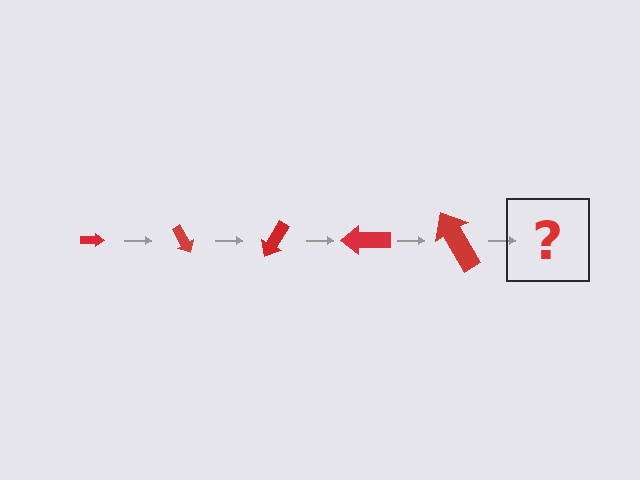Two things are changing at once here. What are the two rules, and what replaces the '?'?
The two rules are that the arrow grows larger each step and it rotates 60 degrees each step. The '?' should be an arrow, larger than the previous one and rotated 300 degrees from the start.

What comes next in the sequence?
The next element should be an arrow, larger than the previous one and rotated 300 degrees from the start.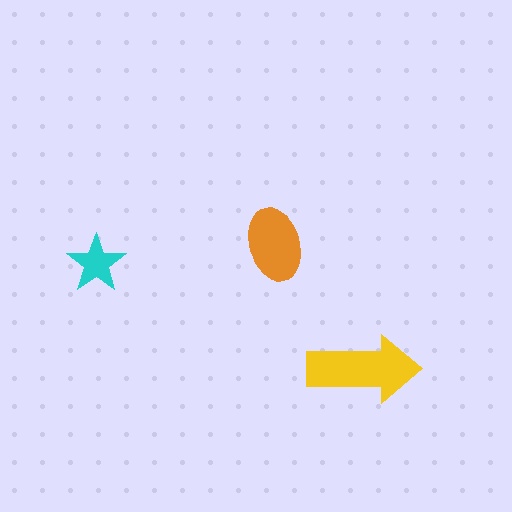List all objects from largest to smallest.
The yellow arrow, the orange ellipse, the cyan star.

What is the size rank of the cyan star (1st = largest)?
3rd.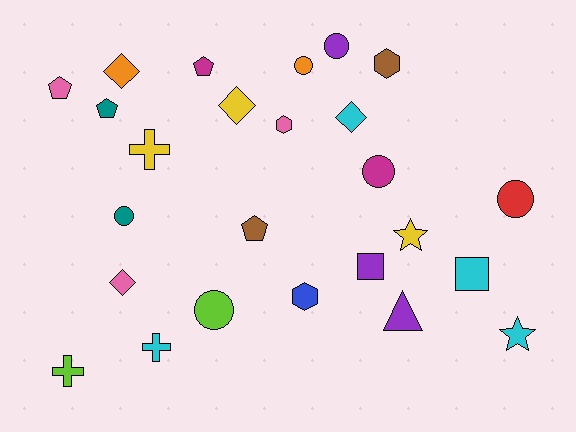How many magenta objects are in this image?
There are 2 magenta objects.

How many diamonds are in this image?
There are 4 diamonds.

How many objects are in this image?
There are 25 objects.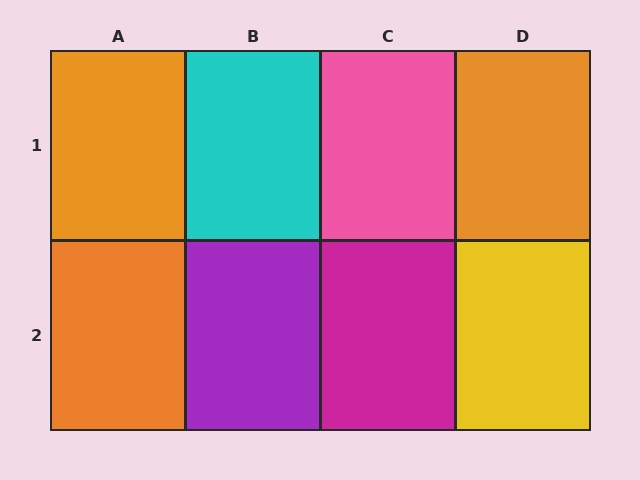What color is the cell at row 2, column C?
Magenta.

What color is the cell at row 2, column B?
Purple.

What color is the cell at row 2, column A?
Orange.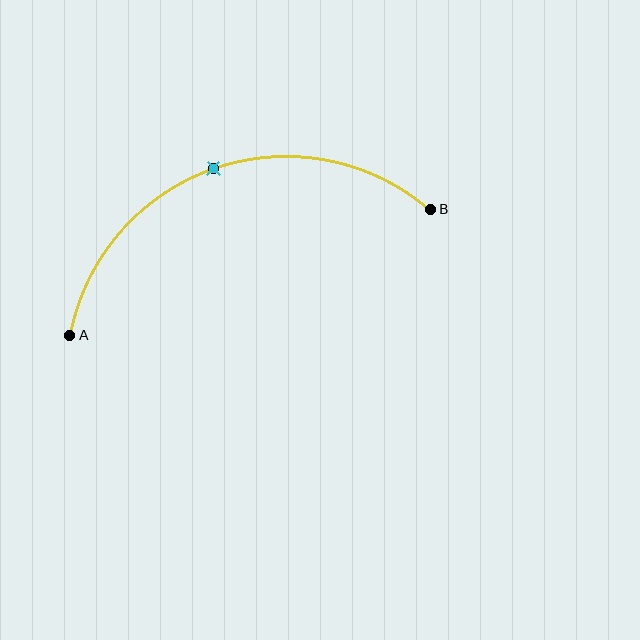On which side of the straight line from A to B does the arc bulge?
The arc bulges above the straight line connecting A and B.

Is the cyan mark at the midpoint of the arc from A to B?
Yes. The cyan mark lies on the arc at equal arc-length from both A and B — it is the arc midpoint.